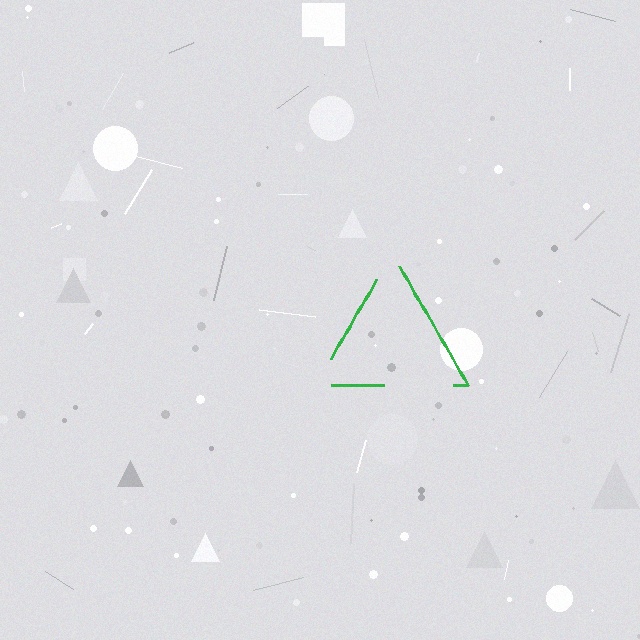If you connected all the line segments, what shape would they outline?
They would outline a triangle.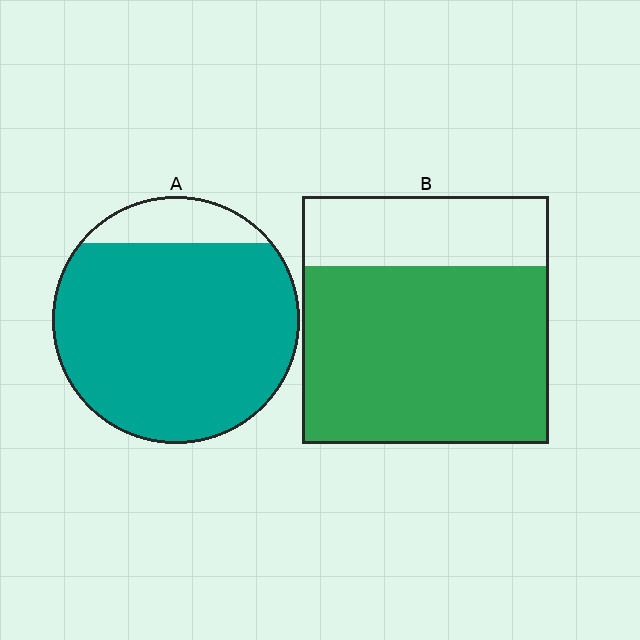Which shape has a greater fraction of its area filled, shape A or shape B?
Shape A.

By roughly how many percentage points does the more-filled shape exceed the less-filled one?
By roughly 15 percentage points (A over B).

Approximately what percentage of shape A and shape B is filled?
A is approximately 85% and B is approximately 70%.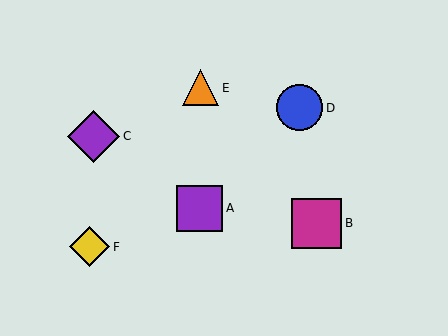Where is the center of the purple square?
The center of the purple square is at (200, 208).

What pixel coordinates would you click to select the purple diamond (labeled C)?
Click at (94, 136) to select the purple diamond C.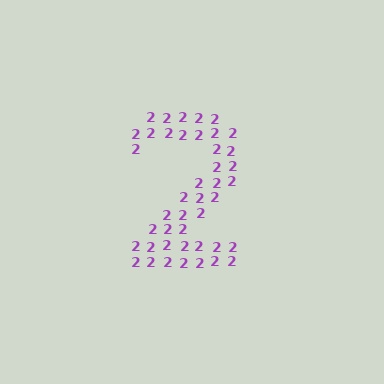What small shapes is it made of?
It is made of small digit 2's.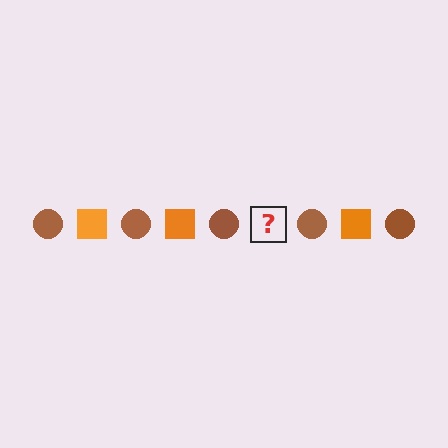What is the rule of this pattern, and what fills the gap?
The rule is that the pattern alternates between brown circle and orange square. The gap should be filled with an orange square.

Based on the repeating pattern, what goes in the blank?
The blank should be an orange square.